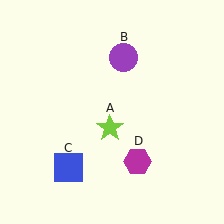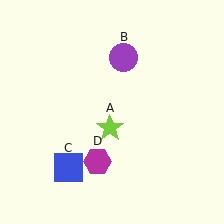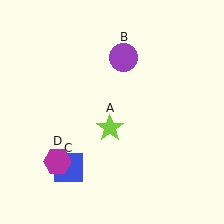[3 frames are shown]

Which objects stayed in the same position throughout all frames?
Lime star (object A) and purple circle (object B) and blue square (object C) remained stationary.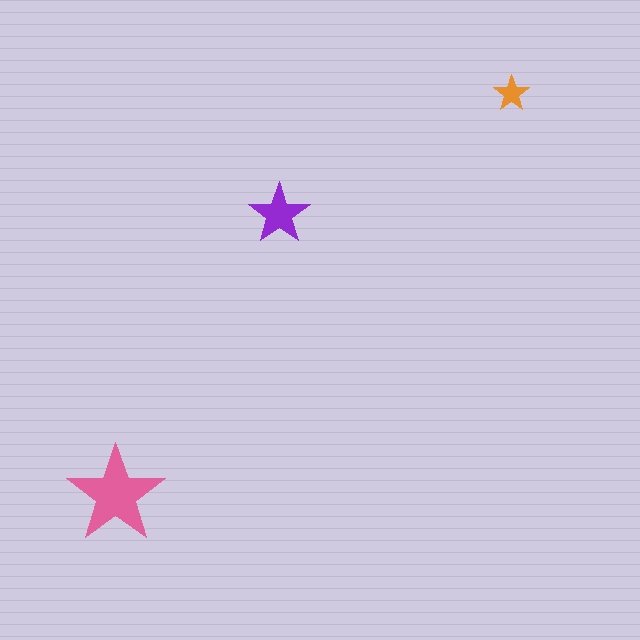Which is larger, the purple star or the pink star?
The pink one.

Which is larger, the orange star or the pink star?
The pink one.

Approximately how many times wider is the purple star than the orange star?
About 1.5 times wider.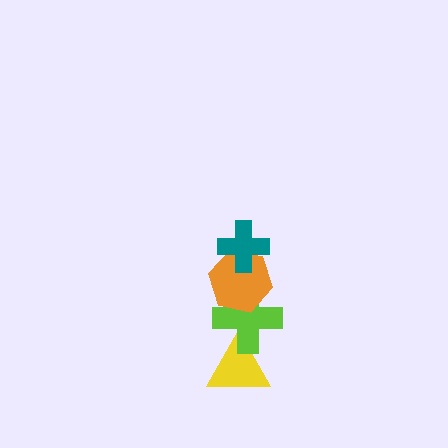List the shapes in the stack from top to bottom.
From top to bottom: the teal cross, the orange hexagon, the lime cross, the yellow triangle.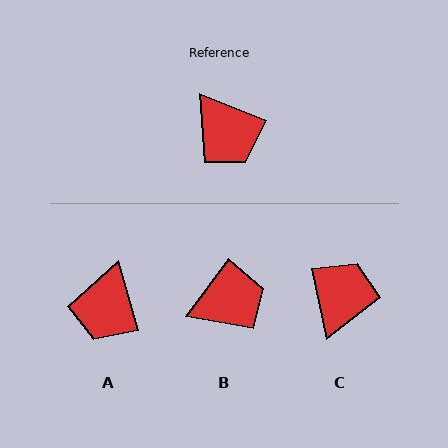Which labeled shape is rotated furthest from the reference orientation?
C, about 124 degrees away.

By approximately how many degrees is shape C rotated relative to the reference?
Approximately 124 degrees counter-clockwise.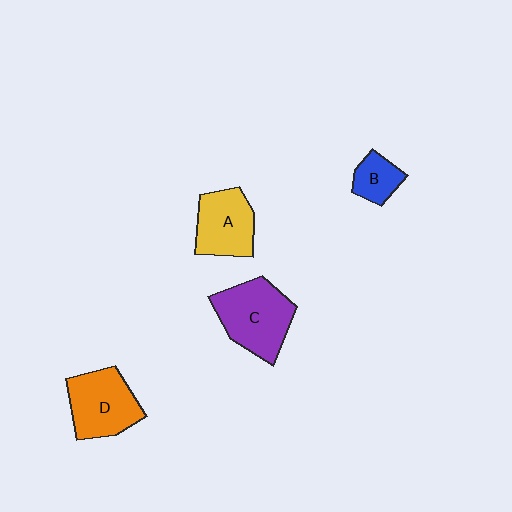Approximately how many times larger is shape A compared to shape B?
Approximately 1.9 times.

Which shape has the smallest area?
Shape B (blue).